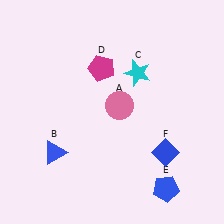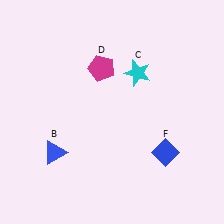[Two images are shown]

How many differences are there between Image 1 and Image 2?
There are 2 differences between the two images.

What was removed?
The pink circle (A), the blue pentagon (E) were removed in Image 2.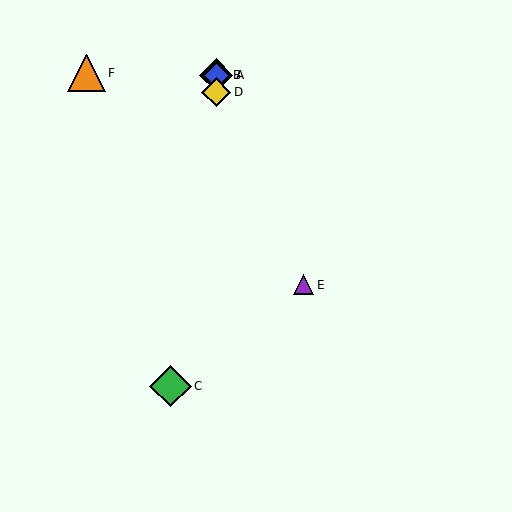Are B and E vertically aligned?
No, B is at x≈216 and E is at x≈304.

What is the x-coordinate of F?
Object F is at x≈86.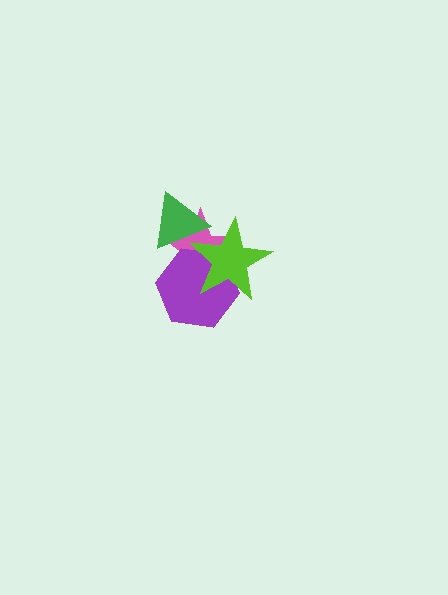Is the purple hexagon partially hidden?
Yes, it is partially covered by another shape.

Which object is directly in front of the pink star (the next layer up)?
The purple hexagon is directly in front of the pink star.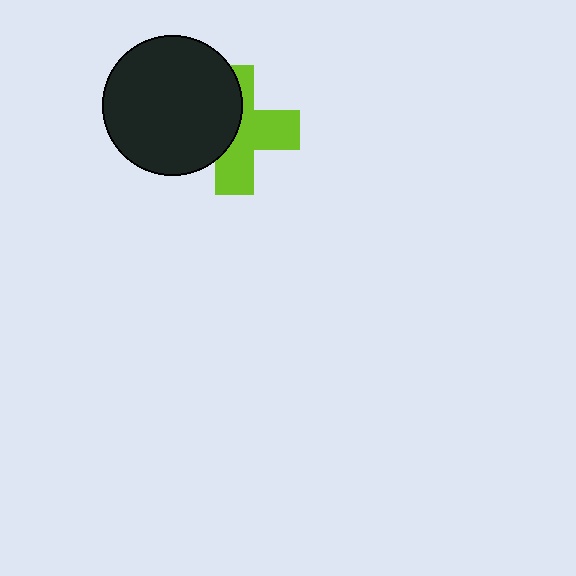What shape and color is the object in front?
The object in front is a black circle.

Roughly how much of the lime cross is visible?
About half of it is visible (roughly 55%).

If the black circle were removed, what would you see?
You would see the complete lime cross.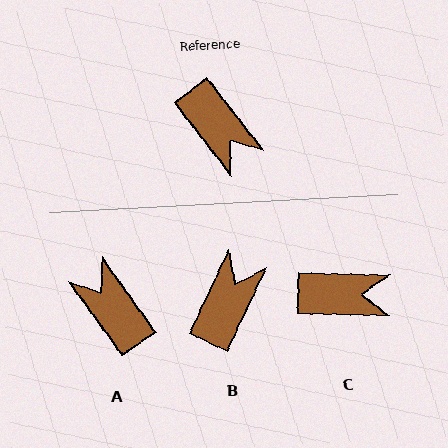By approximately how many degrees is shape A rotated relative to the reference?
Approximately 179 degrees counter-clockwise.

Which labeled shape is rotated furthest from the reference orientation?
A, about 179 degrees away.